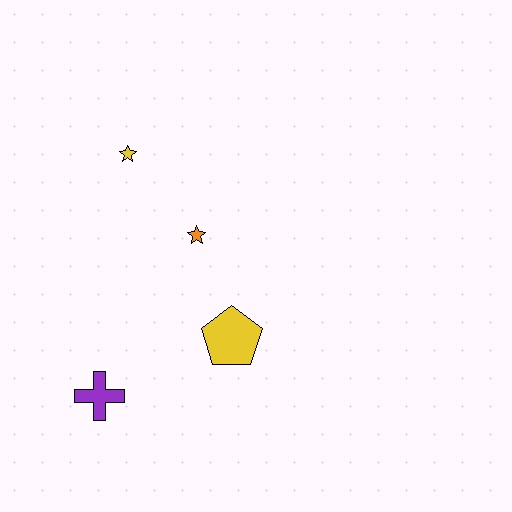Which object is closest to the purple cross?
The yellow pentagon is closest to the purple cross.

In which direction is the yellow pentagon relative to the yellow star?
The yellow pentagon is below the yellow star.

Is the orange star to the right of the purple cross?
Yes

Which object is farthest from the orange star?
The purple cross is farthest from the orange star.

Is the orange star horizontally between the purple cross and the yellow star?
No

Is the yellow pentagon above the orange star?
No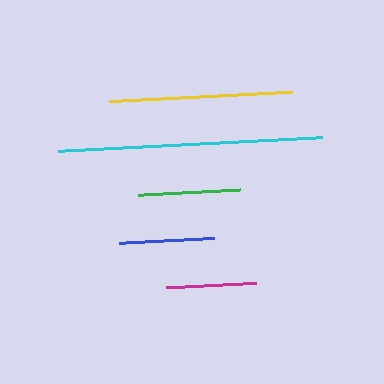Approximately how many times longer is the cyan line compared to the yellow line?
The cyan line is approximately 1.5 times the length of the yellow line.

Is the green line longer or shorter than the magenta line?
The green line is longer than the magenta line.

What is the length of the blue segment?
The blue segment is approximately 95 pixels long.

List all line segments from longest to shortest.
From longest to shortest: cyan, yellow, green, blue, magenta.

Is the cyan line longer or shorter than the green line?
The cyan line is longer than the green line.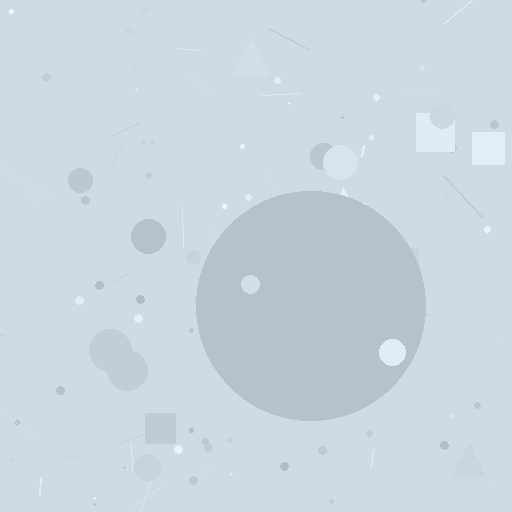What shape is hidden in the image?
A circle is hidden in the image.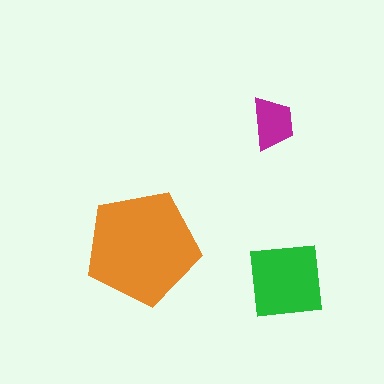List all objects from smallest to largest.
The magenta trapezoid, the green square, the orange pentagon.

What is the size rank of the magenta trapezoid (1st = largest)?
3rd.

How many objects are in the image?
There are 3 objects in the image.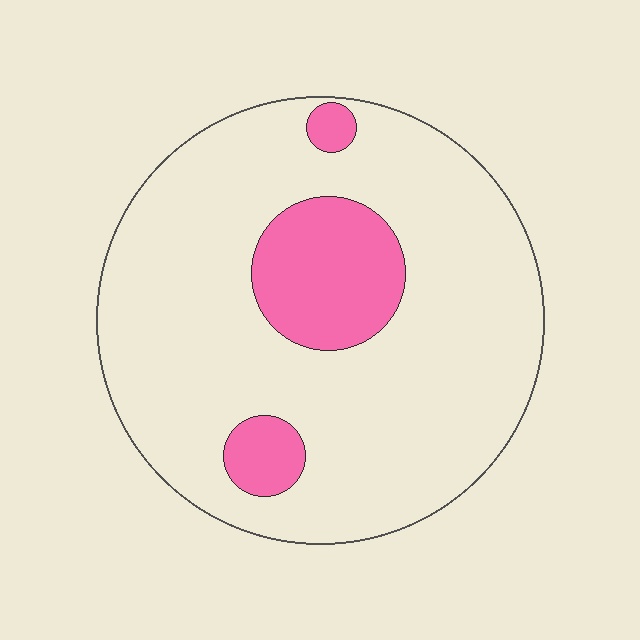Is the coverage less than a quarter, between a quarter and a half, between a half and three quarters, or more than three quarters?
Less than a quarter.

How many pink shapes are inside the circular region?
3.